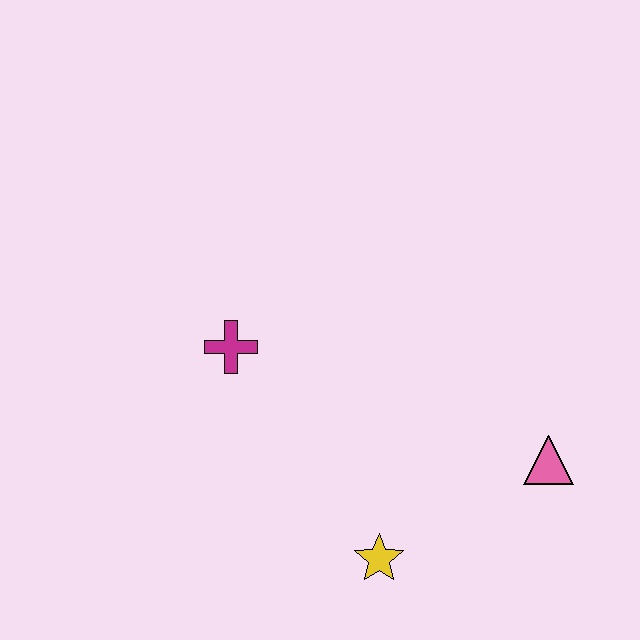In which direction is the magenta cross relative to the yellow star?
The magenta cross is above the yellow star.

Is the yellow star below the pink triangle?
Yes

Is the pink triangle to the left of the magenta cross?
No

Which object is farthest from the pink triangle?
The magenta cross is farthest from the pink triangle.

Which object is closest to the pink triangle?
The yellow star is closest to the pink triangle.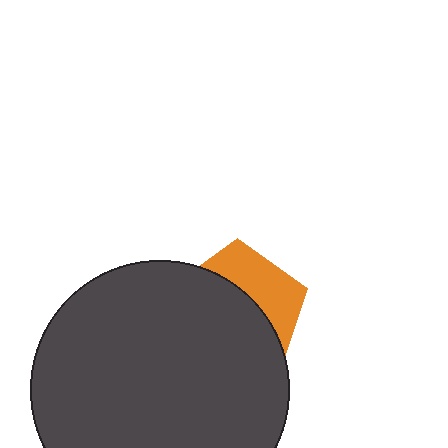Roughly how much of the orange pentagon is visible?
A small part of it is visible (roughly 36%).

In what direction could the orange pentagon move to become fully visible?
The orange pentagon could move toward the upper-right. That would shift it out from behind the dark gray circle entirely.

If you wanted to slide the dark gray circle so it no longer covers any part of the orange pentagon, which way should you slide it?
Slide it toward the lower-left — that is the most direct way to separate the two shapes.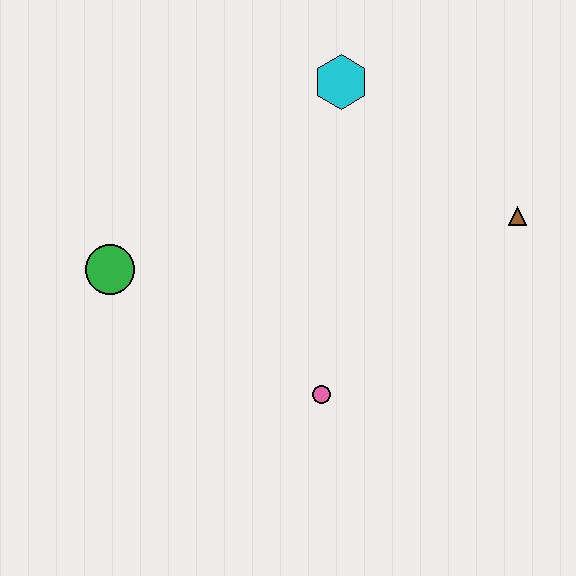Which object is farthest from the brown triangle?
The green circle is farthest from the brown triangle.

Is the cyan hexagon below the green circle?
No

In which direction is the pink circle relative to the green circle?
The pink circle is to the right of the green circle.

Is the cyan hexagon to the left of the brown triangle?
Yes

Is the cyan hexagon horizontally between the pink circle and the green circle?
No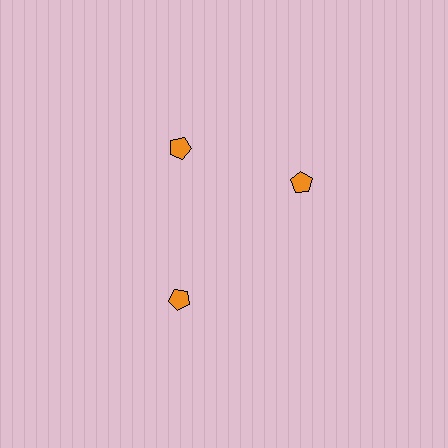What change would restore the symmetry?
The symmetry would be restored by rotating it back into even spacing with its neighbors so that all 3 pentagons sit at equal angles and equal distance from the center.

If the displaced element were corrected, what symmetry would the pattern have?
It would have 3-fold rotational symmetry — the pattern would map onto itself every 120 degrees.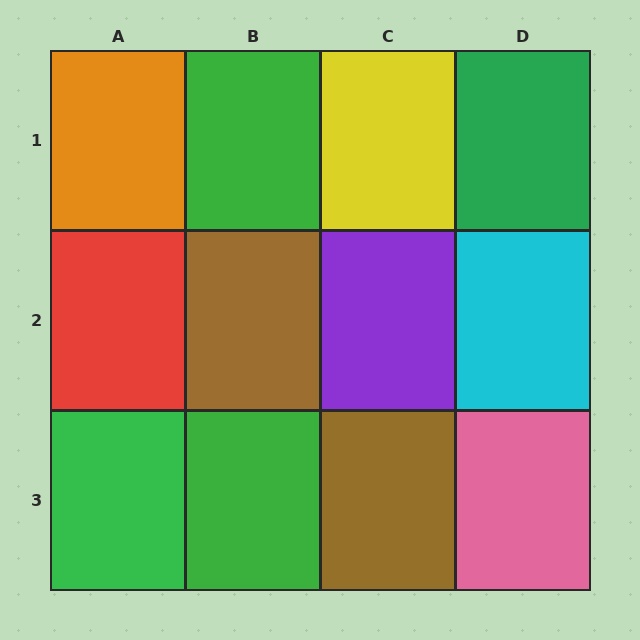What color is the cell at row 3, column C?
Brown.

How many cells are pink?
1 cell is pink.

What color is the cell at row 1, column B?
Green.